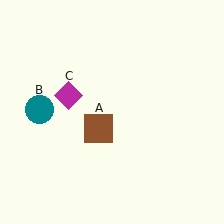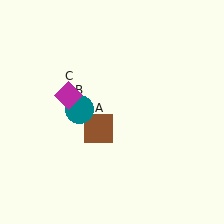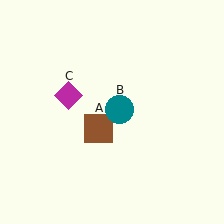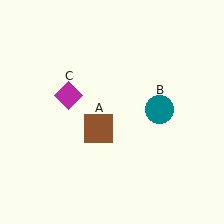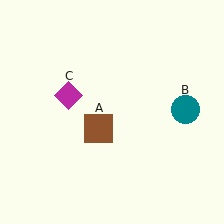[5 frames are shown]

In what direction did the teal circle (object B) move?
The teal circle (object B) moved right.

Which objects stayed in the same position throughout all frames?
Brown square (object A) and magenta diamond (object C) remained stationary.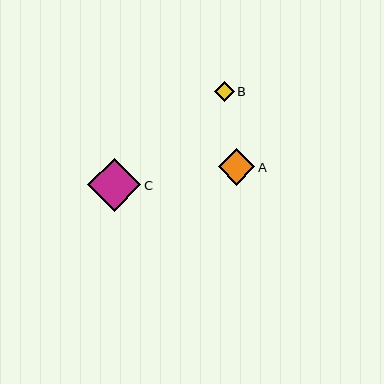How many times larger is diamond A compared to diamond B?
Diamond A is approximately 1.9 times the size of diamond B.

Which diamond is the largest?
Diamond C is the largest with a size of approximately 53 pixels.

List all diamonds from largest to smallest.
From largest to smallest: C, A, B.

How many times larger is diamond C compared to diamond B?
Diamond C is approximately 2.7 times the size of diamond B.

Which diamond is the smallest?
Diamond B is the smallest with a size of approximately 19 pixels.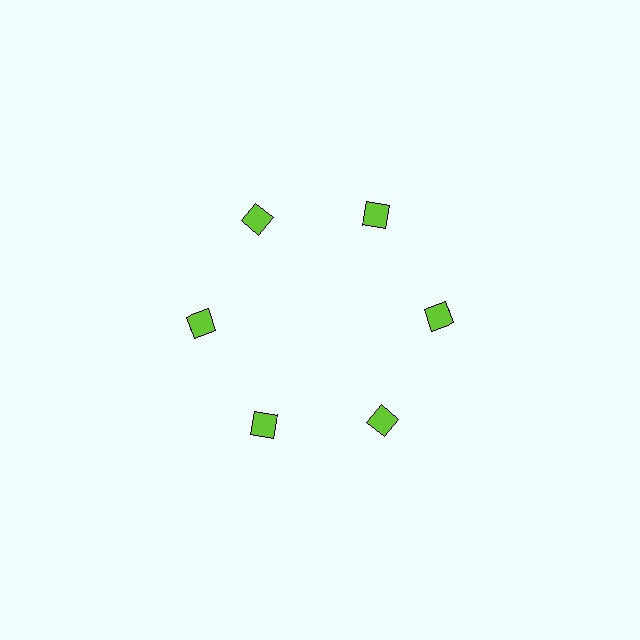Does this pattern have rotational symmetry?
Yes, this pattern has 6-fold rotational symmetry. It looks the same after rotating 60 degrees around the center.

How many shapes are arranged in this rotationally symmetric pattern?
There are 6 shapes, arranged in 6 groups of 1.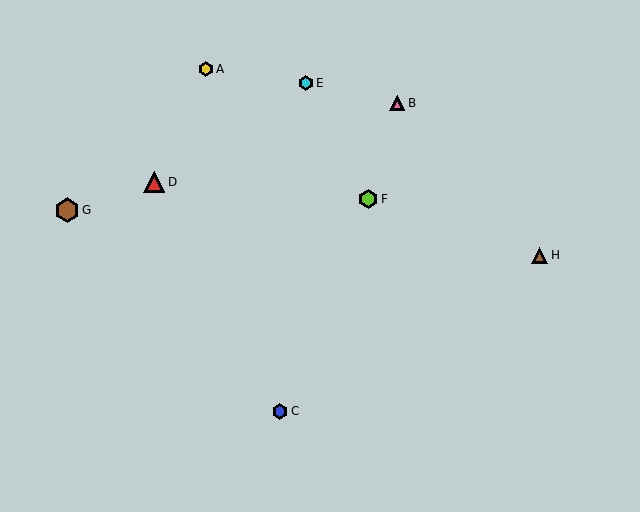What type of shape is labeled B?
Shape B is a pink triangle.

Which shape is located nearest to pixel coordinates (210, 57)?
The yellow hexagon (labeled A) at (206, 69) is nearest to that location.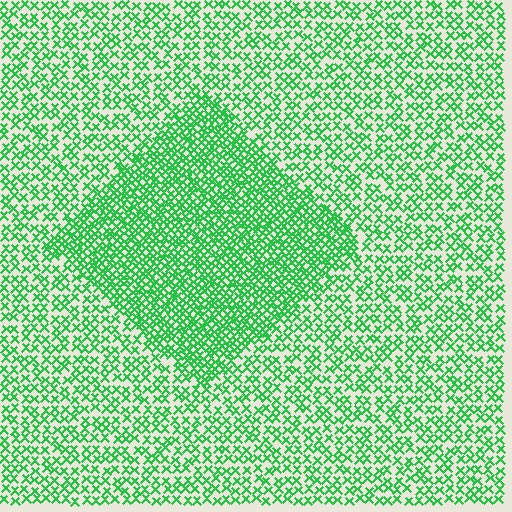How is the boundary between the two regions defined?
The boundary is defined by a change in element density (approximately 1.9x ratio). All elements are the same color, size, and shape.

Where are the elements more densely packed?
The elements are more densely packed inside the diamond boundary.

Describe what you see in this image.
The image contains small green elements arranged at two different densities. A diamond-shaped region is visible where the elements are more densely packed than the surrounding area.